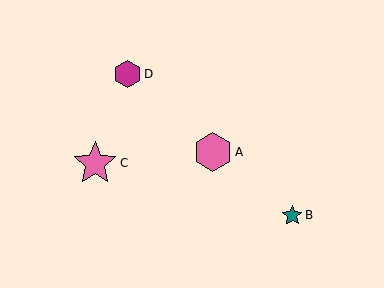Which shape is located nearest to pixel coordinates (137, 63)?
The magenta hexagon (labeled D) at (127, 74) is nearest to that location.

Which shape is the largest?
The pink star (labeled C) is the largest.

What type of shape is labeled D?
Shape D is a magenta hexagon.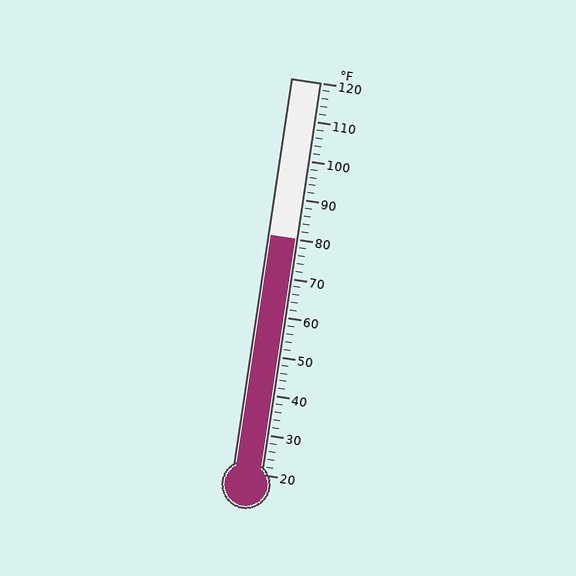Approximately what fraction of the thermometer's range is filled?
The thermometer is filled to approximately 60% of its range.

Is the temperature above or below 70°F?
The temperature is above 70°F.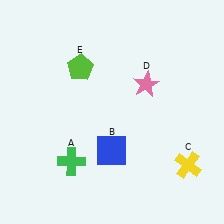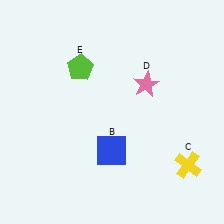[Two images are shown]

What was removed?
The green cross (A) was removed in Image 2.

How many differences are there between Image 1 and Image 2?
There is 1 difference between the two images.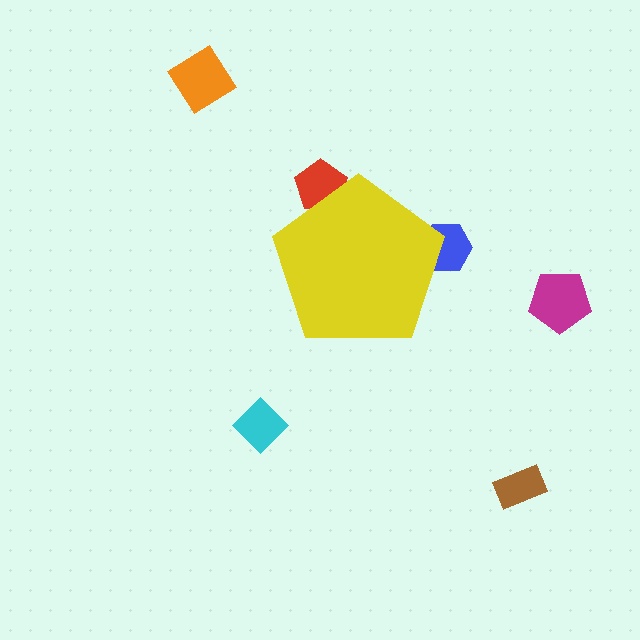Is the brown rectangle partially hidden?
No, the brown rectangle is fully visible.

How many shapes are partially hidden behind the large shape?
2 shapes are partially hidden.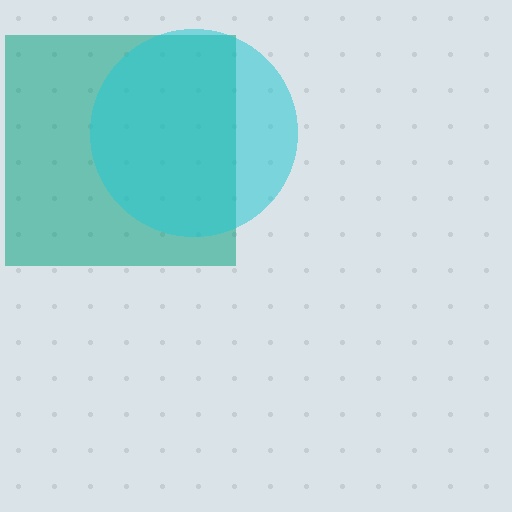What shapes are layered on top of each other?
The layered shapes are: a teal square, a cyan circle.